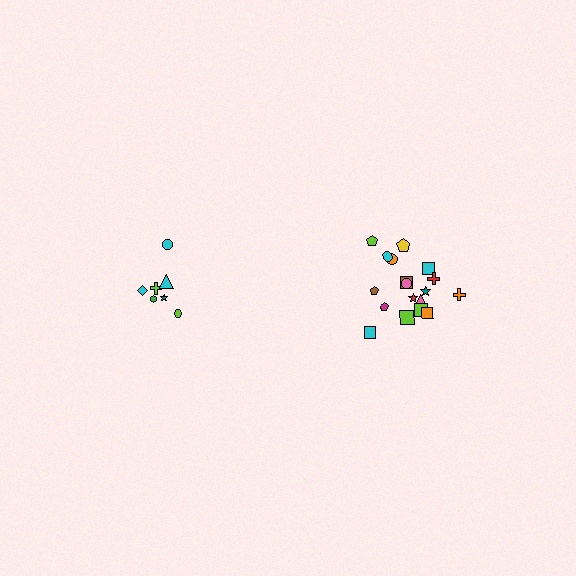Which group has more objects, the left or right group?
The right group.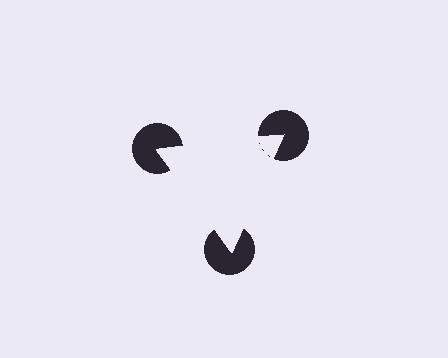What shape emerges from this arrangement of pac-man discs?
An illusory triangle — its edges are inferred from the aligned wedge cuts in the pac-man discs, not physically drawn.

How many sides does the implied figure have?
3 sides.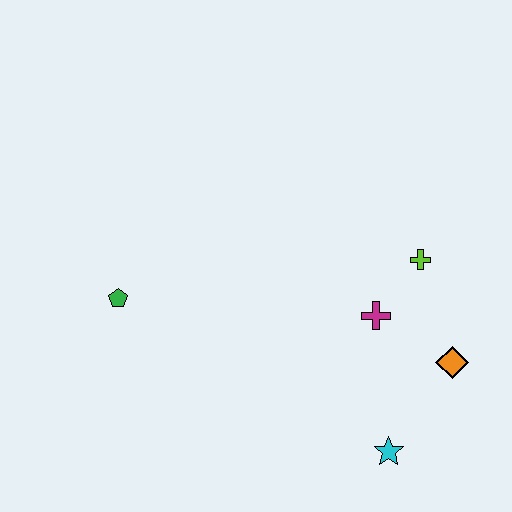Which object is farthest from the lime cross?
The green pentagon is farthest from the lime cross.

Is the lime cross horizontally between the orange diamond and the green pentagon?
Yes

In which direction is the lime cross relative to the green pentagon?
The lime cross is to the right of the green pentagon.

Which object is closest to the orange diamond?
The magenta cross is closest to the orange diamond.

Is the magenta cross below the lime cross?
Yes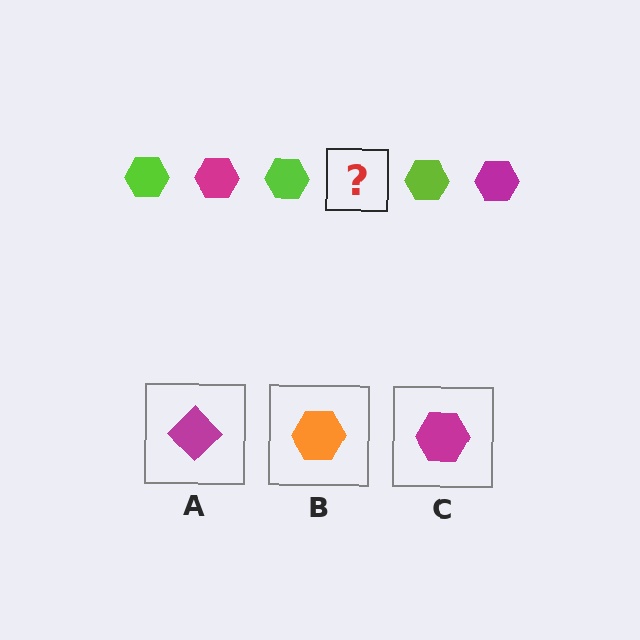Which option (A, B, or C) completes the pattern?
C.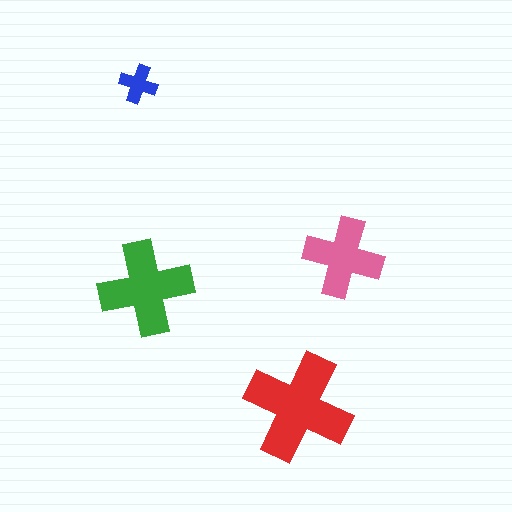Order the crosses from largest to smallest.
the red one, the green one, the pink one, the blue one.